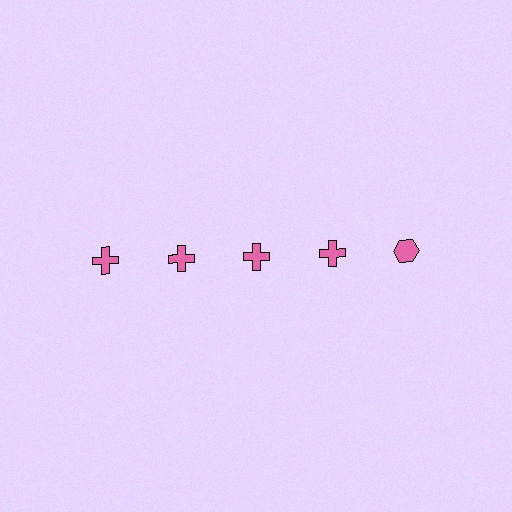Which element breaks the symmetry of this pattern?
The pink hexagon in the top row, rightmost column breaks the symmetry. All other shapes are pink crosses.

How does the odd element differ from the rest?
It has a different shape: hexagon instead of cross.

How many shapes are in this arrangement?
There are 5 shapes arranged in a grid pattern.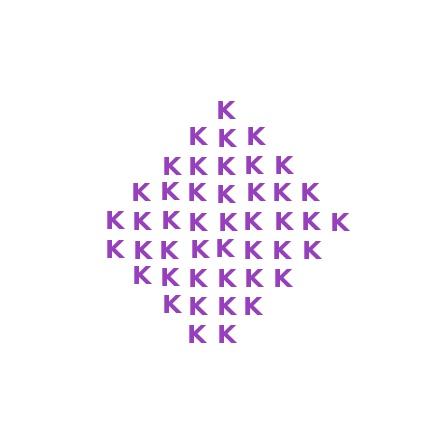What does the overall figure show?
The overall figure shows a diamond.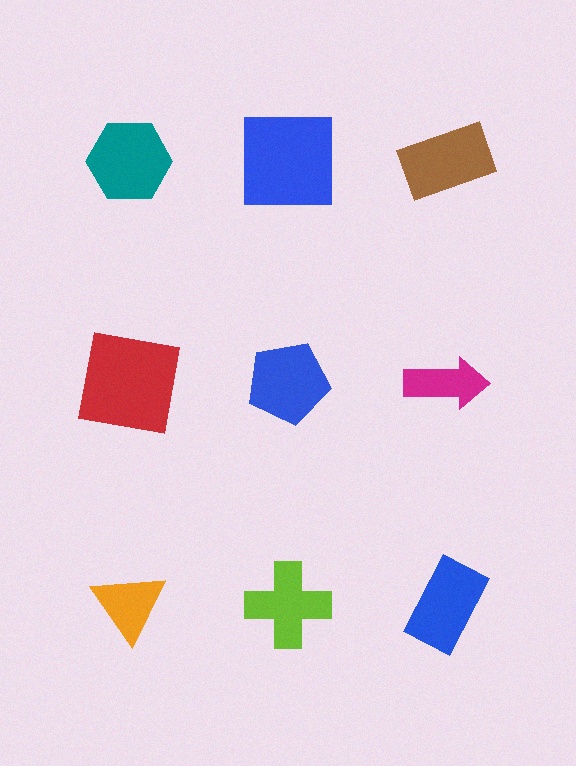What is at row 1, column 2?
A blue square.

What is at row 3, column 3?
A blue rectangle.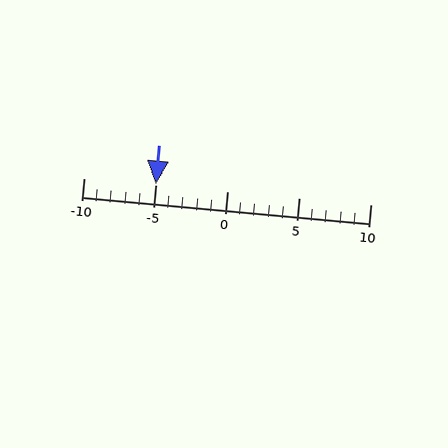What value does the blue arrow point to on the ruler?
The blue arrow points to approximately -5.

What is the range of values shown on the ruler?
The ruler shows values from -10 to 10.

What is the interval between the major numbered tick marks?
The major tick marks are spaced 5 units apart.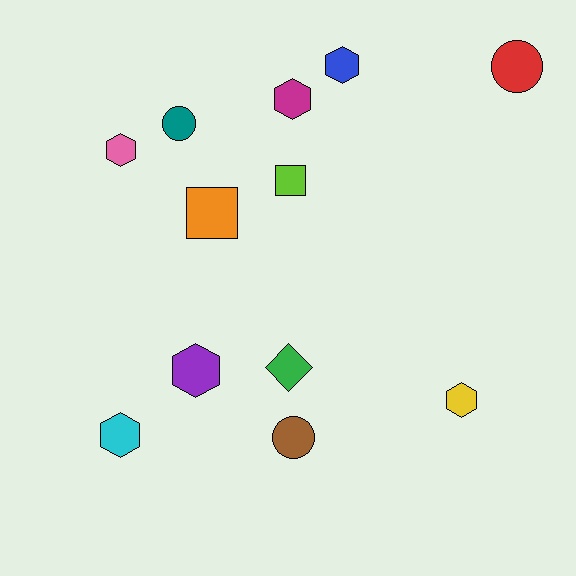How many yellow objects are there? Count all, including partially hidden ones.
There is 1 yellow object.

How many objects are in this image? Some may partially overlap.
There are 12 objects.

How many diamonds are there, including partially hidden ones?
There is 1 diamond.